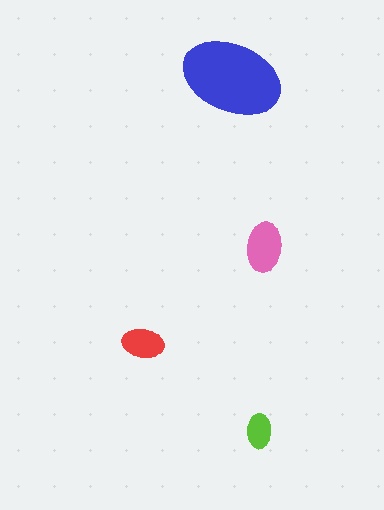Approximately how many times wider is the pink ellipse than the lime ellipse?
About 1.5 times wider.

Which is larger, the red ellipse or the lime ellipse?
The red one.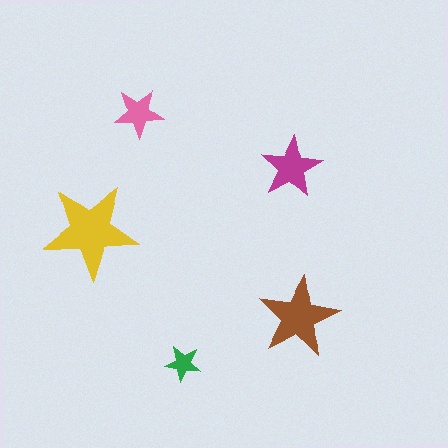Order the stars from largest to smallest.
the yellow one, the brown one, the magenta one, the pink one, the green one.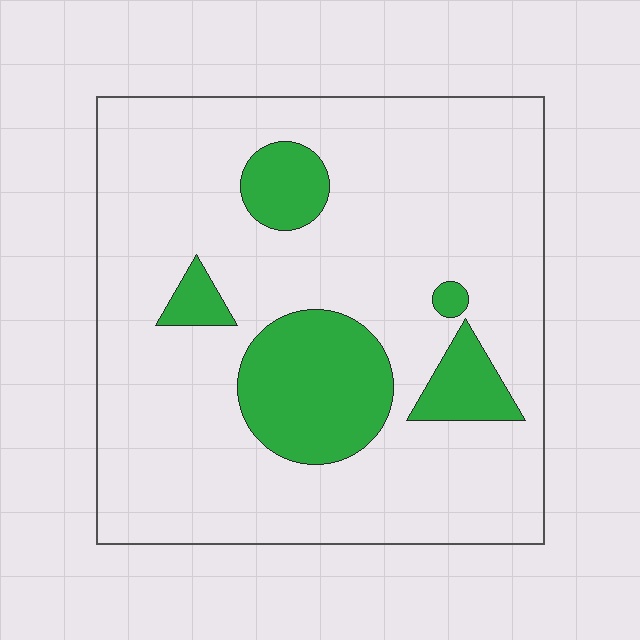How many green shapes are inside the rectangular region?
5.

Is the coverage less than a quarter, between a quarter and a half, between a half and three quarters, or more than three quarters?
Less than a quarter.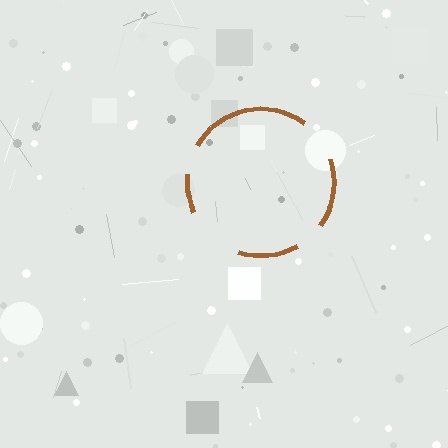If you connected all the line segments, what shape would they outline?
They would outline a circle.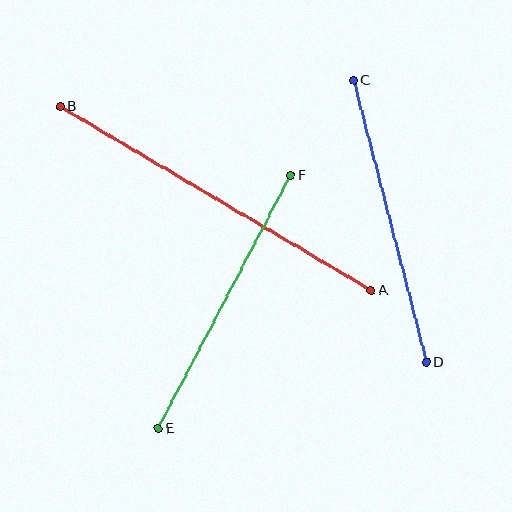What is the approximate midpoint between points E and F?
The midpoint is at approximately (224, 302) pixels.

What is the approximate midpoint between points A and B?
The midpoint is at approximately (216, 199) pixels.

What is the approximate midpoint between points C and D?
The midpoint is at approximately (390, 221) pixels.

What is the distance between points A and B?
The distance is approximately 361 pixels.